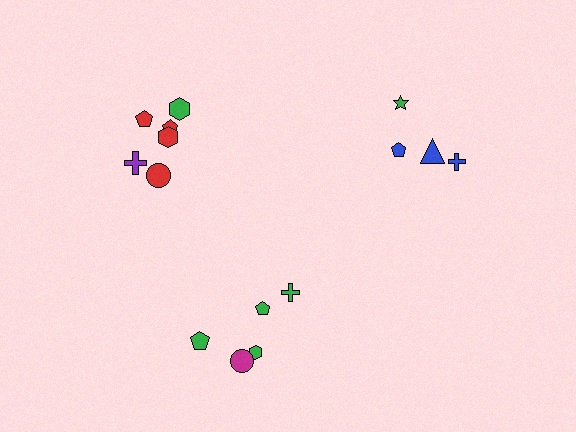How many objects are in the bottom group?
There are 5 objects.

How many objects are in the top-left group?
There are 6 objects.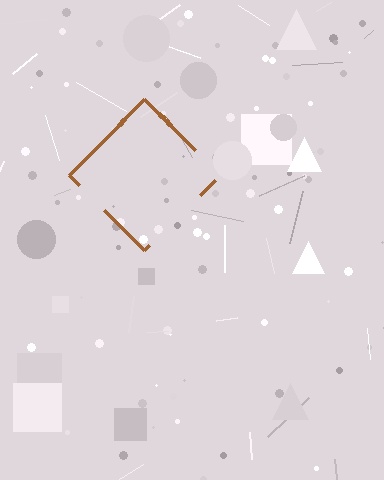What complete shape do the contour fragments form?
The contour fragments form a diamond.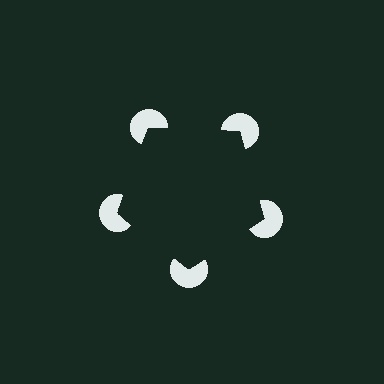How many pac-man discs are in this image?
There are 5 — one at each vertex of the illusory pentagon.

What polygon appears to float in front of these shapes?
An illusory pentagon — its edges are inferred from the aligned wedge cuts in the pac-man discs, not physically drawn.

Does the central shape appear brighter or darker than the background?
It typically appears slightly darker than the background, even though no actual brightness change is drawn.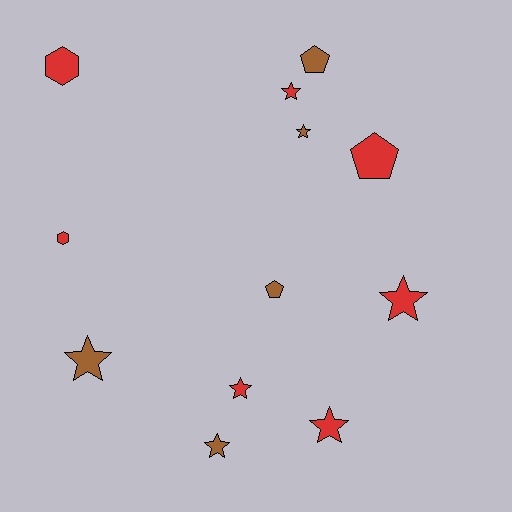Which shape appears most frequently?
Star, with 7 objects.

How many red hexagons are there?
There are 2 red hexagons.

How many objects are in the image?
There are 12 objects.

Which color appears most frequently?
Red, with 7 objects.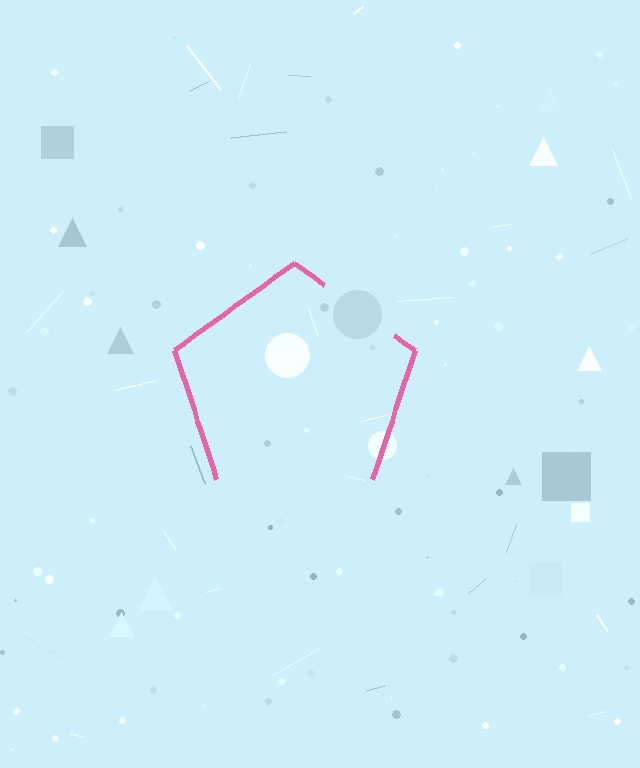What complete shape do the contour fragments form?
The contour fragments form a pentagon.